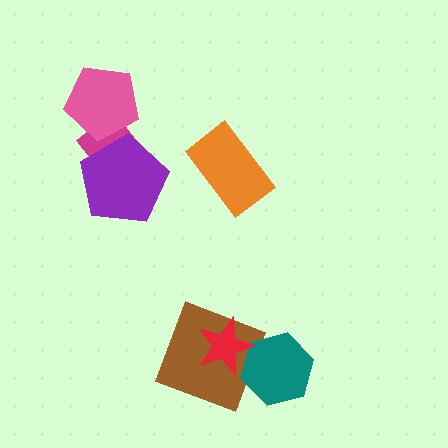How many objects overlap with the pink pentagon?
1 object overlaps with the pink pentagon.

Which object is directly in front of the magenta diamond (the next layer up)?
The pink pentagon is directly in front of the magenta diamond.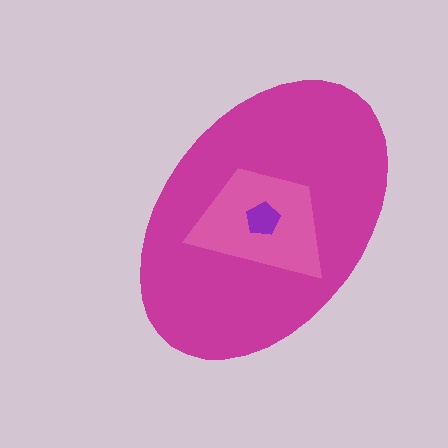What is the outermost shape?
The magenta ellipse.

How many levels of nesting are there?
3.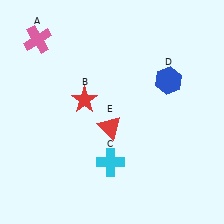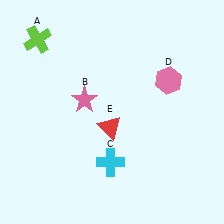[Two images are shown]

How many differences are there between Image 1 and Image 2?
There are 3 differences between the two images.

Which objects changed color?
A changed from pink to lime. B changed from red to pink. D changed from blue to pink.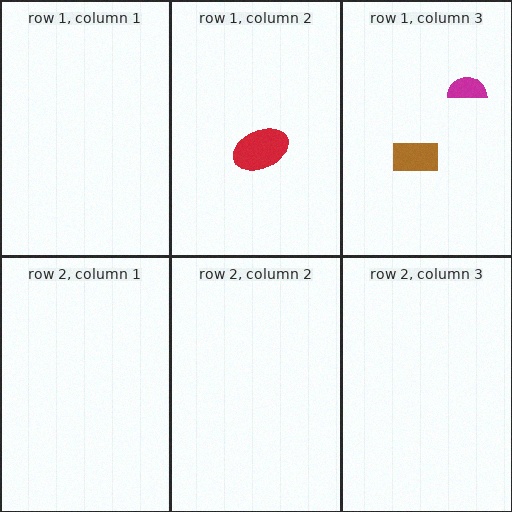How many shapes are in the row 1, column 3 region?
2.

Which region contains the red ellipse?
The row 1, column 2 region.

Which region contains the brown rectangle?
The row 1, column 3 region.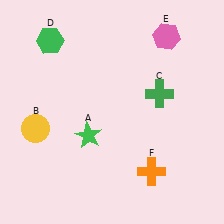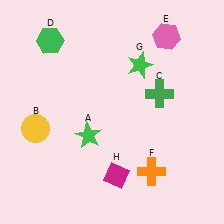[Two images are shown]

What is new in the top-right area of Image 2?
A green star (G) was added in the top-right area of Image 2.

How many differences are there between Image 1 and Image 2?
There are 2 differences between the two images.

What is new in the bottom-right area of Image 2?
A magenta diamond (H) was added in the bottom-right area of Image 2.